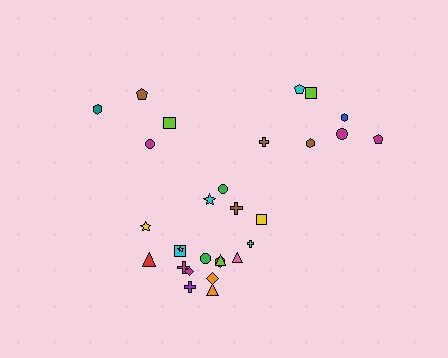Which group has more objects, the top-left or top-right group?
The top-right group.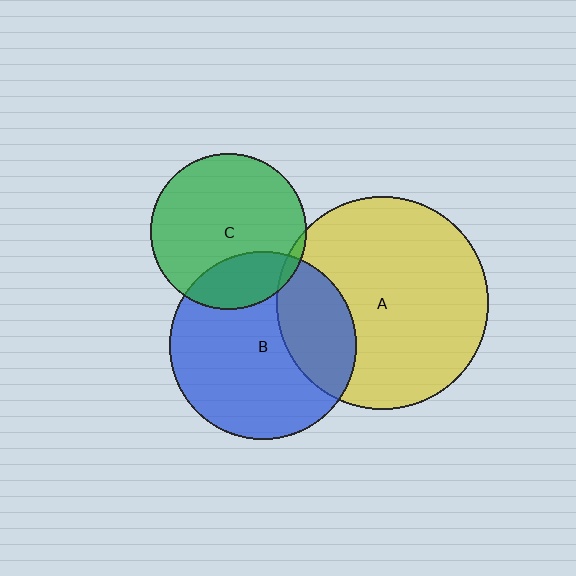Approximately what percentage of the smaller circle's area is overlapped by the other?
Approximately 5%.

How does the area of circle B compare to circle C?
Approximately 1.5 times.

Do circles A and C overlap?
Yes.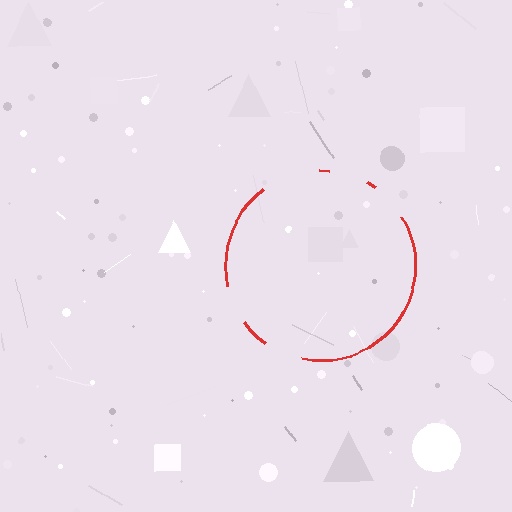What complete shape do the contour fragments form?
The contour fragments form a circle.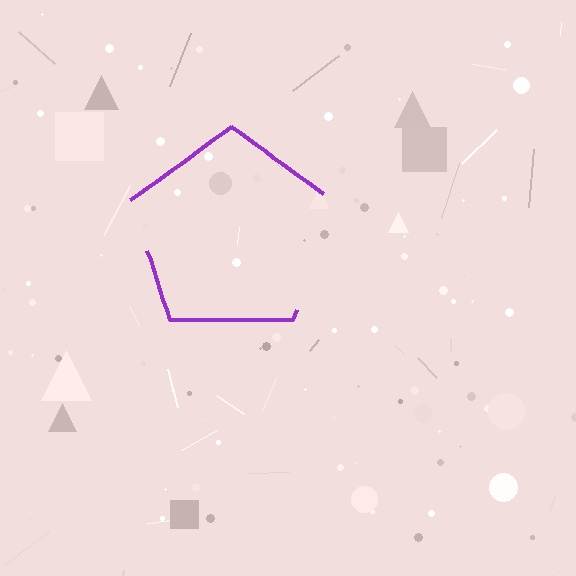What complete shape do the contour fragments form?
The contour fragments form a pentagon.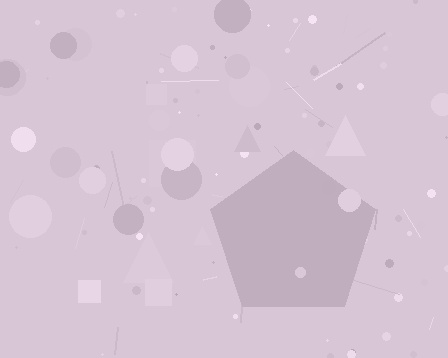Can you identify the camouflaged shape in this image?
The camouflaged shape is a pentagon.